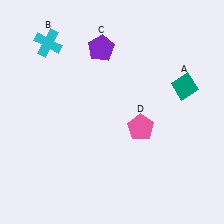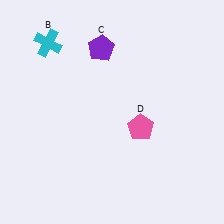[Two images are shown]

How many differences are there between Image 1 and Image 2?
There is 1 difference between the two images.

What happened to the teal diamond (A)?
The teal diamond (A) was removed in Image 2. It was in the top-right area of Image 1.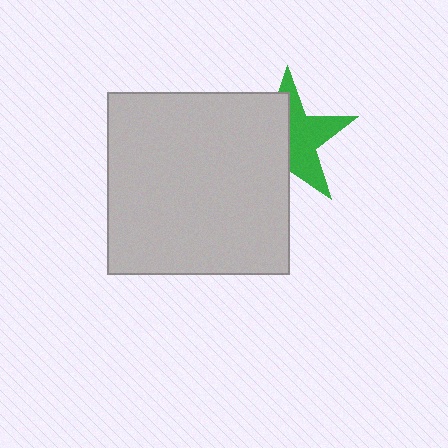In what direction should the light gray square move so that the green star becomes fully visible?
The light gray square should move left. That is the shortest direction to clear the overlap and leave the green star fully visible.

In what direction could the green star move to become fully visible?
The green star could move right. That would shift it out from behind the light gray square entirely.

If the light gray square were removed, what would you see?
You would see the complete green star.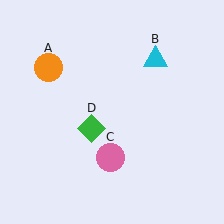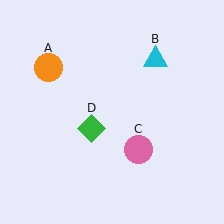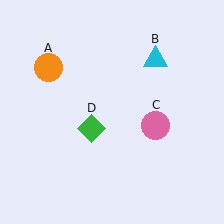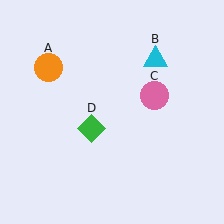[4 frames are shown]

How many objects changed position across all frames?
1 object changed position: pink circle (object C).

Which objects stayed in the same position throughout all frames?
Orange circle (object A) and cyan triangle (object B) and green diamond (object D) remained stationary.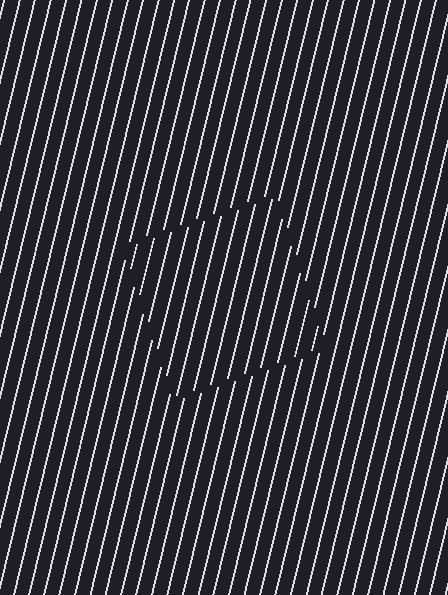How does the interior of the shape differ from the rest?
The interior of the shape contains the same grating, shifted by half a period — the contour is defined by the phase discontinuity where line-ends from the inner and outer gratings abut.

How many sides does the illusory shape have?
4 sides — the line-ends trace a square.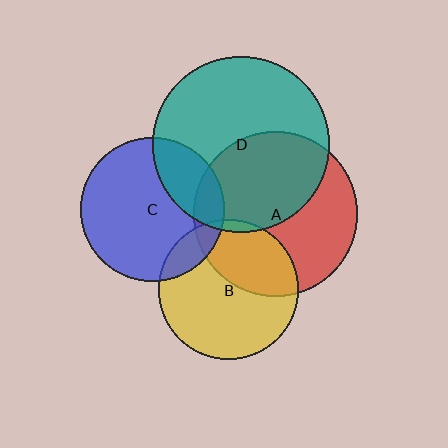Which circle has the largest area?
Circle D (teal).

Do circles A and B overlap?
Yes.